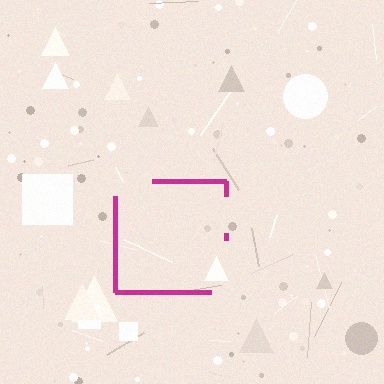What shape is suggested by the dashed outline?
The dashed outline suggests a square.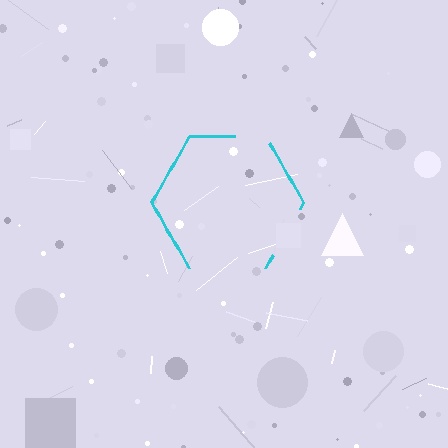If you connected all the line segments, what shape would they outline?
They would outline a hexagon.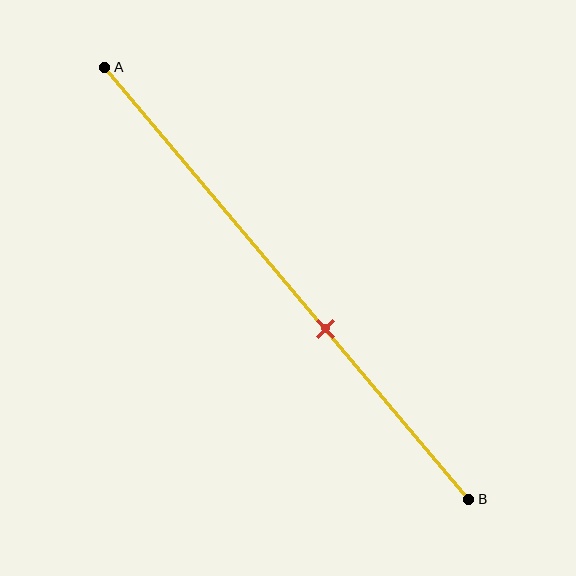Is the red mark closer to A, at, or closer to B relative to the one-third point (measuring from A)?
The red mark is closer to point B than the one-third point of segment AB.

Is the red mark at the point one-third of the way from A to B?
No, the mark is at about 60% from A, not at the 33% one-third point.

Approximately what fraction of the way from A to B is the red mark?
The red mark is approximately 60% of the way from A to B.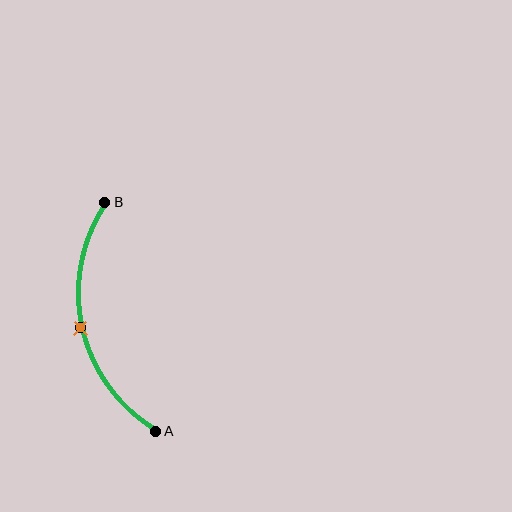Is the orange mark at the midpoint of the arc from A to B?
Yes. The orange mark lies on the arc at equal arc-length from both A and B — it is the arc midpoint.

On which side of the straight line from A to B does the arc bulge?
The arc bulges to the left of the straight line connecting A and B.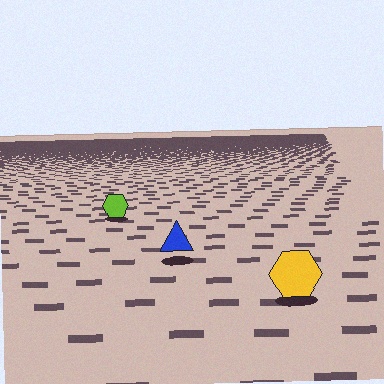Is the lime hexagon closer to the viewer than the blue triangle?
No. The blue triangle is closer — you can tell from the texture gradient: the ground texture is coarser near it.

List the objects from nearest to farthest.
From nearest to farthest: the yellow hexagon, the blue triangle, the lime hexagon.